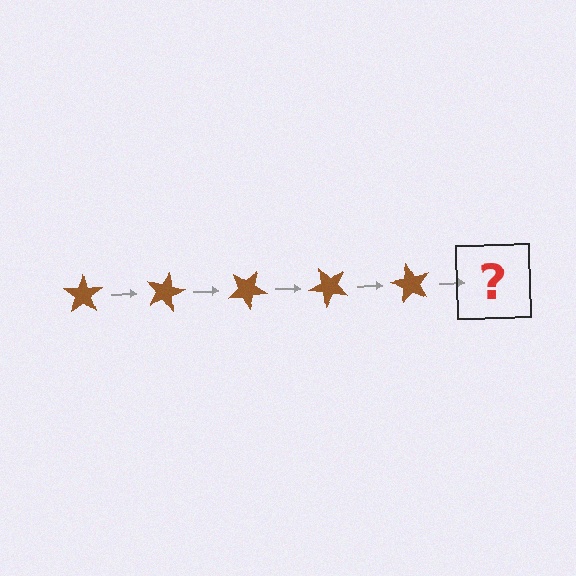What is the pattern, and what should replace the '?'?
The pattern is that the star rotates 15 degrees each step. The '?' should be a brown star rotated 75 degrees.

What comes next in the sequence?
The next element should be a brown star rotated 75 degrees.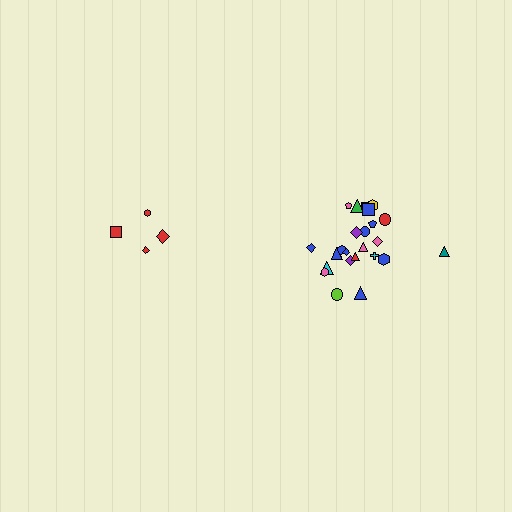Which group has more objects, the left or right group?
The right group.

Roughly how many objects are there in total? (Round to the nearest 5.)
Roughly 30 objects in total.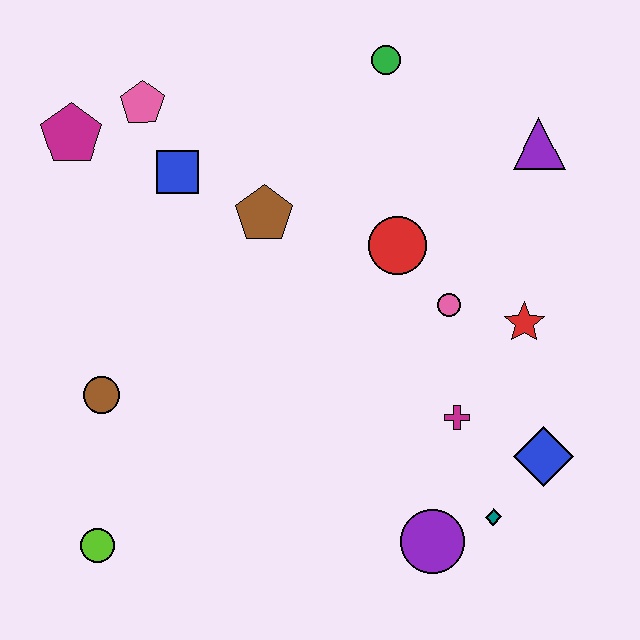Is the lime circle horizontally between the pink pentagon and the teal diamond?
No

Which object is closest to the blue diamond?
The teal diamond is closest to the blue diamond.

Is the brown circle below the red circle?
Yes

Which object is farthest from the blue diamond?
The magenta pentagon is farthest from the blue diamond.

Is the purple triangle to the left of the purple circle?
No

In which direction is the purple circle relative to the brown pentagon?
The purple circle is below the brown pentagon.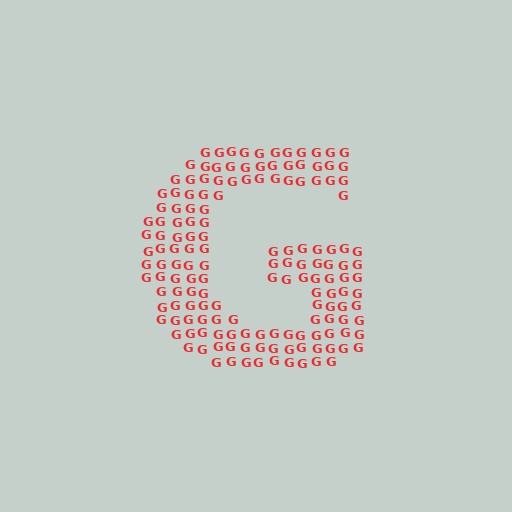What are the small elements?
The small elements are letter G's.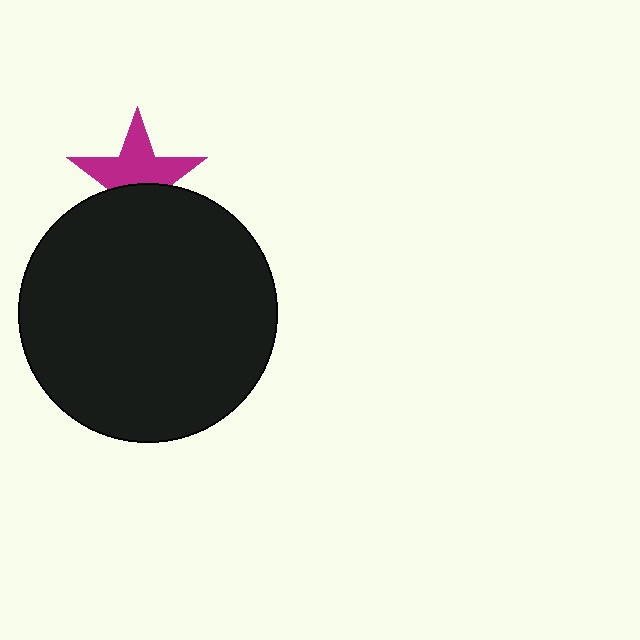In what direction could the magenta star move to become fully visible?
The magenta star could move up. That would shift it out from behind the black circle entirely.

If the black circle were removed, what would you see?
You would see the complete magenta star.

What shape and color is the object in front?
The object in front is a black circle.